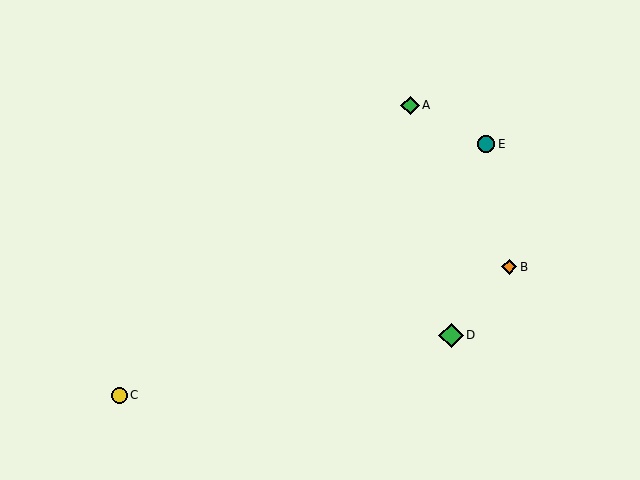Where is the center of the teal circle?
The center of the teal circle is at (486, 144).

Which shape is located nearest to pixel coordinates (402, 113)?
The green diamond (labeled A) at (410, 105) is nearest to that location.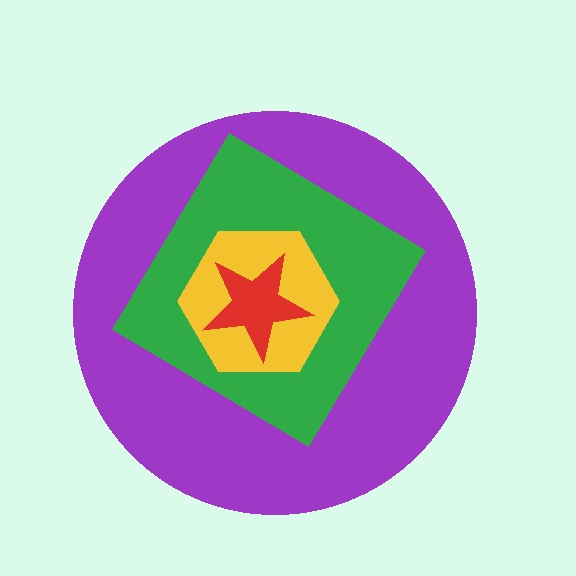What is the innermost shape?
The red star.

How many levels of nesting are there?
4.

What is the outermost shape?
The purple circle.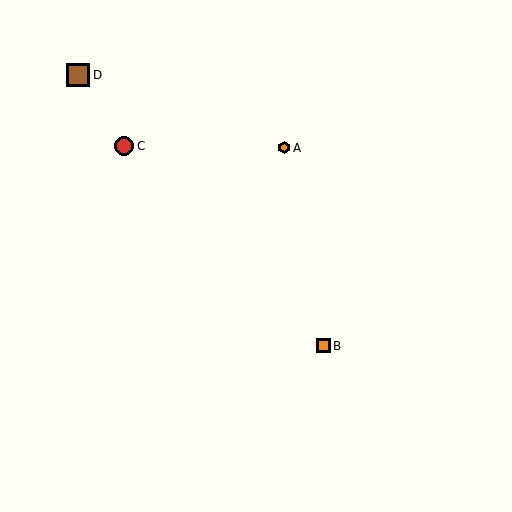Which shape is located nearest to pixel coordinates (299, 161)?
The orange hexagon (labeled A) at (284, 148) is nearest to that location.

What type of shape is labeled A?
Shape A is an orange hexagon.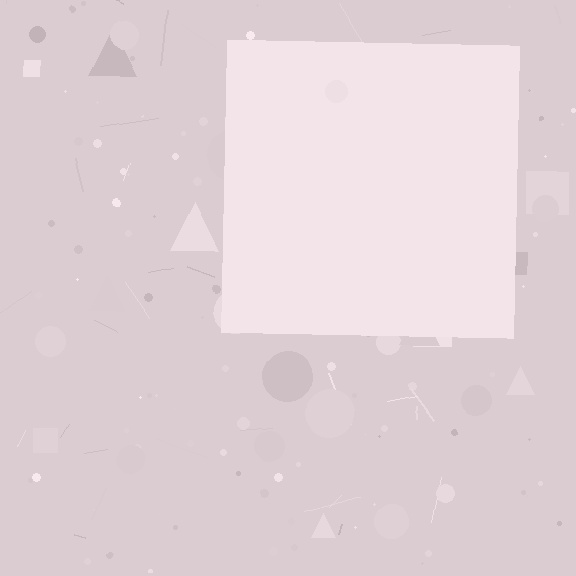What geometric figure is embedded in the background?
A square is embedded in the background.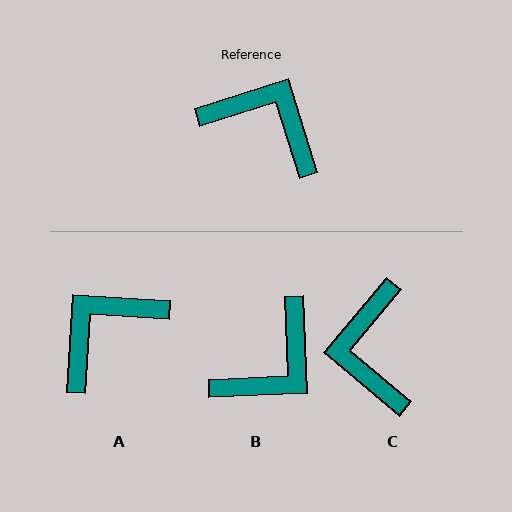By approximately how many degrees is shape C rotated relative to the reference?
Approximately 123 degrees counter-clockwise.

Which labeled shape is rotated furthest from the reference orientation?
C, about 123 degrees away.